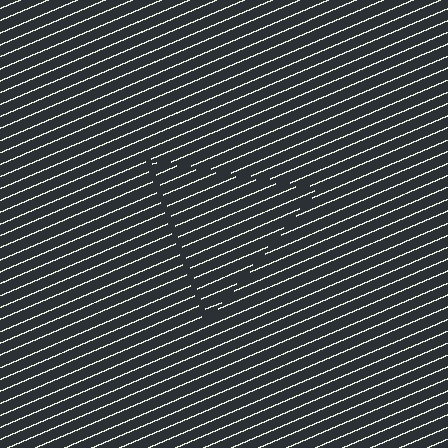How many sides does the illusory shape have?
3 sides — the line-ends trace a triangle.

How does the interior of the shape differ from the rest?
The interior of the shape contains the same grating, shifted by half a period — the contour is defined by the phase discontinuity where line-ends from the inner and outer gratings abut.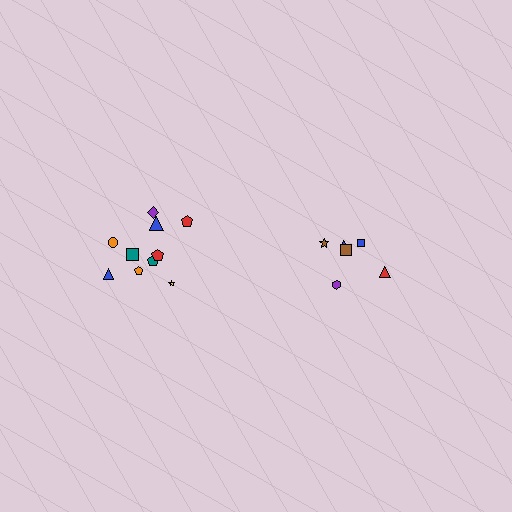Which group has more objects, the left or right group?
The left group.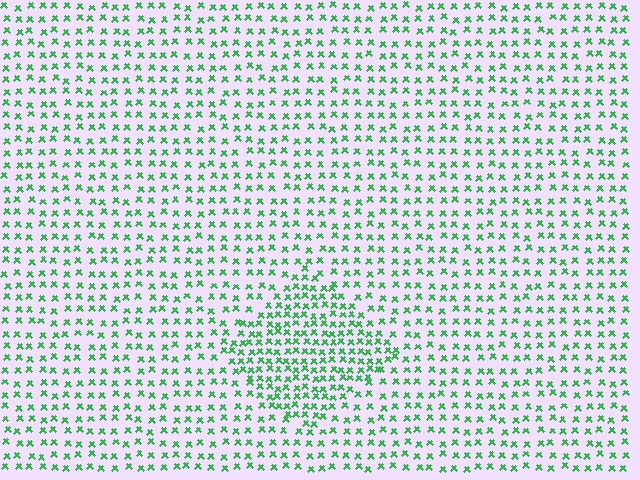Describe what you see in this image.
The image contains small green elements arranged at two different densities. A diamond-shaped region is visible where the elements are more densely packed than the surrounding area.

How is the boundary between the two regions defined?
The boundary is defined by a change in element density (approximately 1.8x ratio). All elements are the same color, size, and shape.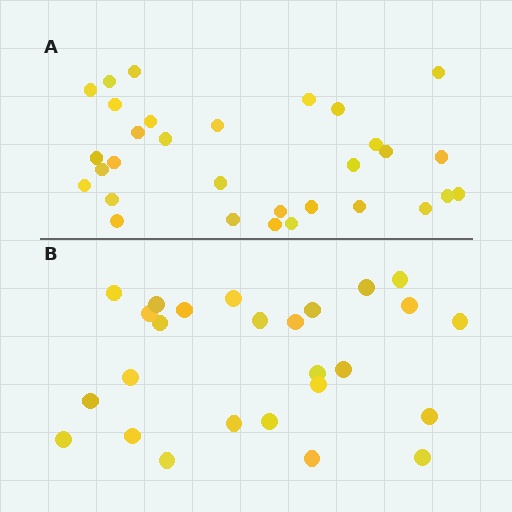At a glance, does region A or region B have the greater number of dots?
Region A (the top region) has more dots.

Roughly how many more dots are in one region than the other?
Region A has about 5 more dots than region B.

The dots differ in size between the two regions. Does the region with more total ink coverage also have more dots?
No. Region B has more total ink coverage because its dots are larger, but region A actually contains more individual dots. Total area can be misleading — the number of items is what matters here.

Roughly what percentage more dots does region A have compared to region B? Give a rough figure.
About 20% more.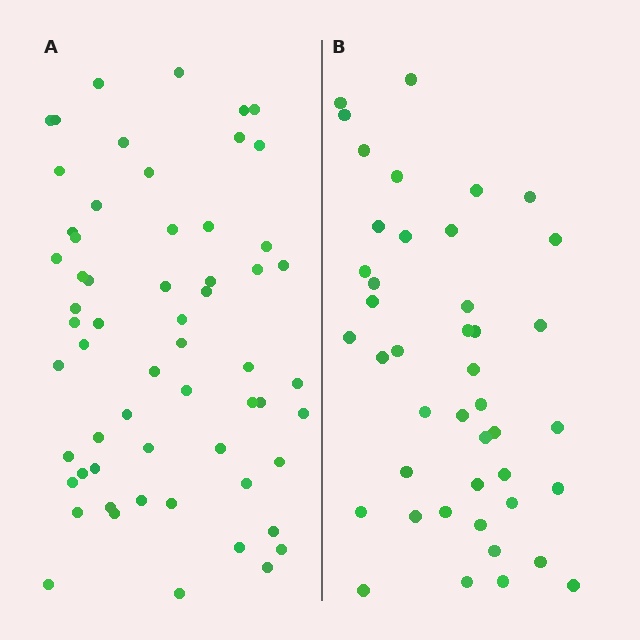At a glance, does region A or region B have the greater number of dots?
Region A (the left region) has more dots.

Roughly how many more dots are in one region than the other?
Region A has approximately 15 more dots than region B.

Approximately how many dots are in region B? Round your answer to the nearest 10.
About 40 dots. (The exact count is 43, which rounds to 40.)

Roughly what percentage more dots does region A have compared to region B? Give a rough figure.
About 40% more.